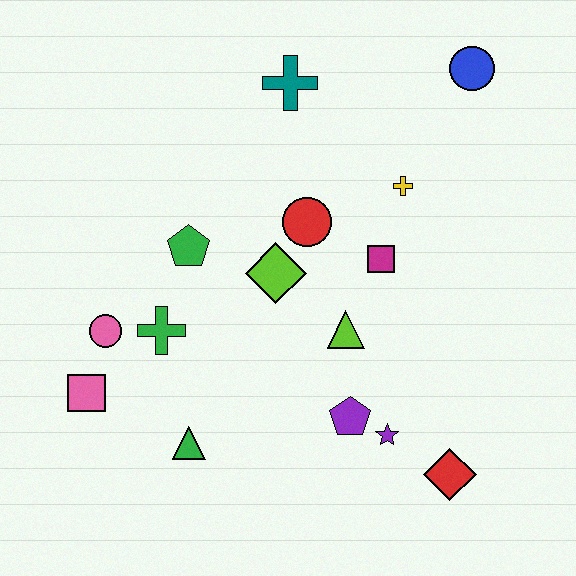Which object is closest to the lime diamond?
The red circle is closest to the lime diamond.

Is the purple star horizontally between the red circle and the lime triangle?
No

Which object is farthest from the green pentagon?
The red diamond is farthest from the green pentagon.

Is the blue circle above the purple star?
Yes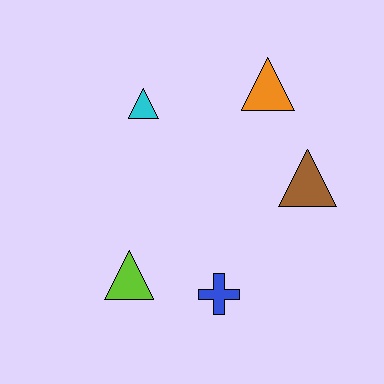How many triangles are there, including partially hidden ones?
There are 4 triangles.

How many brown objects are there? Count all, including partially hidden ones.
There is 1 brown object.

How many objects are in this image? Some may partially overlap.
There are 5 objects.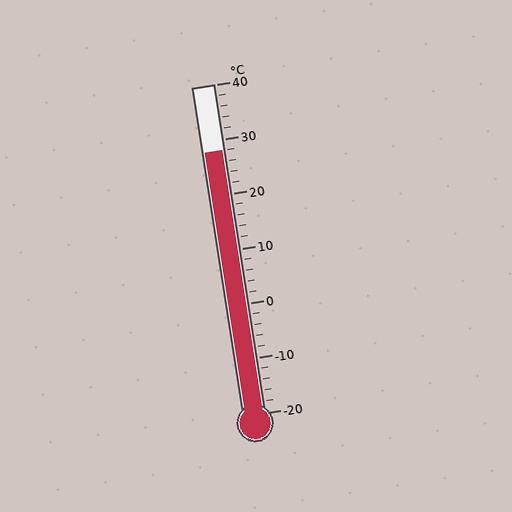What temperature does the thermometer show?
The thermometer shows approximately 28°C.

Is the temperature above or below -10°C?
The temperature is above -10°C.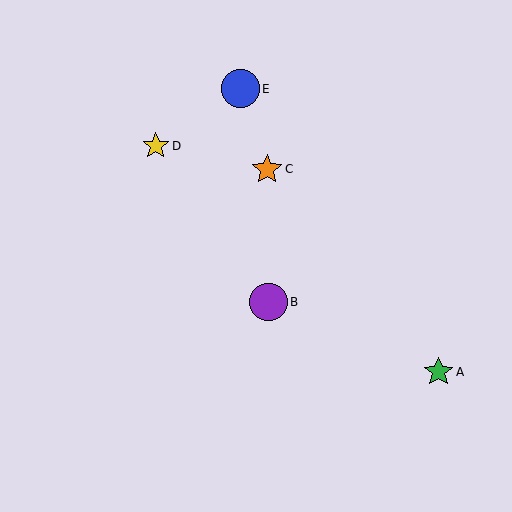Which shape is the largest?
The blue circle (labeled E) is the largest.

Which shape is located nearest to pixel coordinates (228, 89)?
The blue circle (labeled E) at (240, 89) is nearest to that location.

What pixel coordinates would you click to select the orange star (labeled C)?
Click at (267, 169) to select the orange star C.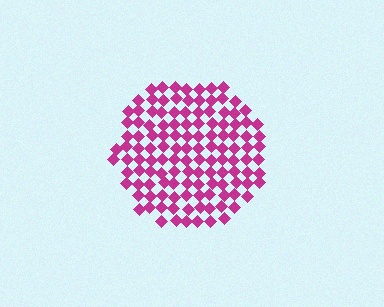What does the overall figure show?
The overall figure shows a circle.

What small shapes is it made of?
It is made of small diamonds.